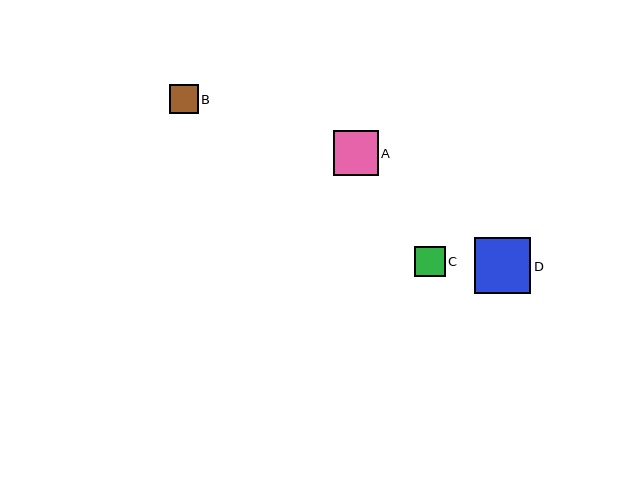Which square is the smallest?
Square B is the smallest with a size of approximately 29 pixels.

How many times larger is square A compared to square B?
Square A is approximately 1.6 times the size of square B.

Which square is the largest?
Square D is the largest with a size of approximately 56 pixels.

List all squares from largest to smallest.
From largest to smallest: D, A, C, B.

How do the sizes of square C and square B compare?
Square C and square B are approximately the same size.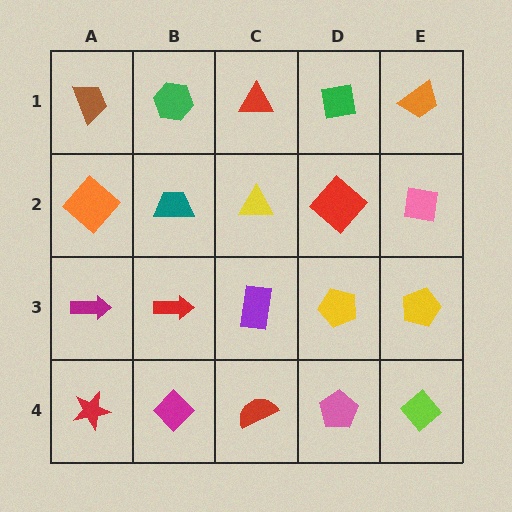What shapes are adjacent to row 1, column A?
An orange diamond (row 2, column A), a green hexagon (row 1, column B).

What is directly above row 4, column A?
A magenta arrow.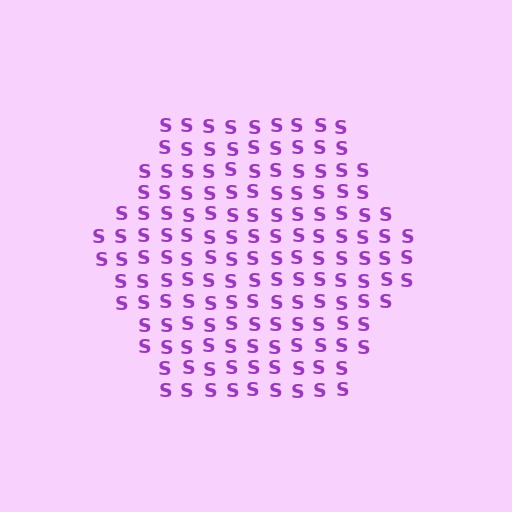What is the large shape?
The large shape is a hexagon.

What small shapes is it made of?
It is made of small letter S's.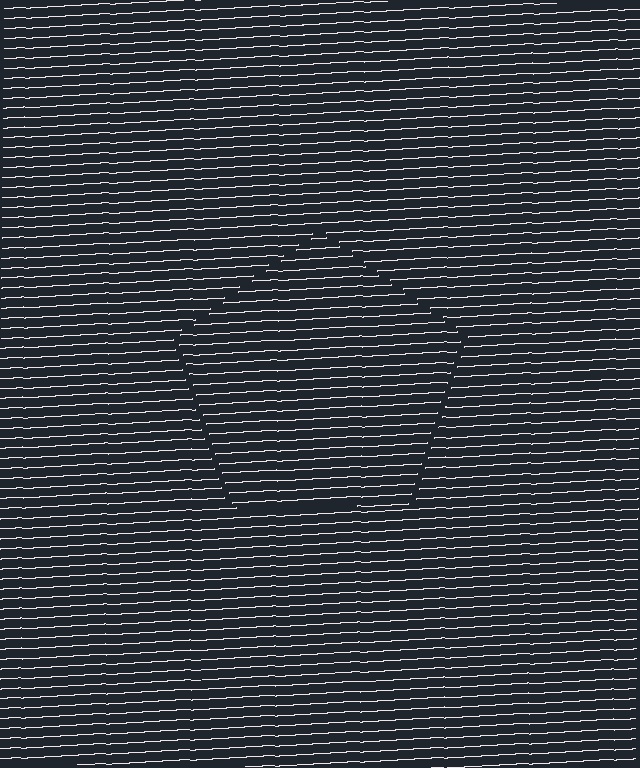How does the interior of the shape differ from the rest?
The interior of the shape contains the same grating, shifted by half a period — the contour is defined by the phase discontinuity where line-ends from the inner and outer gratings abut.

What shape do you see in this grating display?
An illusory pentagon. The interior of the shape contains the same grating, shifted by half a period — the contour is defined by the phase discontinuity where line-ends from the inner and outer gratings abut.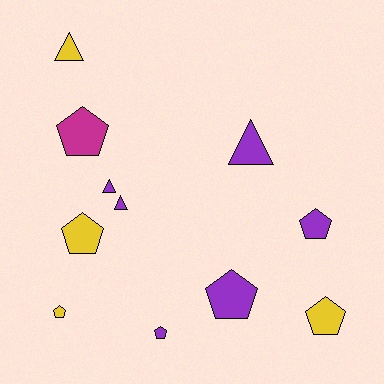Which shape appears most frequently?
Pentagon, with 7 objects.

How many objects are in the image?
There are 11 objects.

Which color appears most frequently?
Purple, with 6 objects.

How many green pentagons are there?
There are no green pentagons.